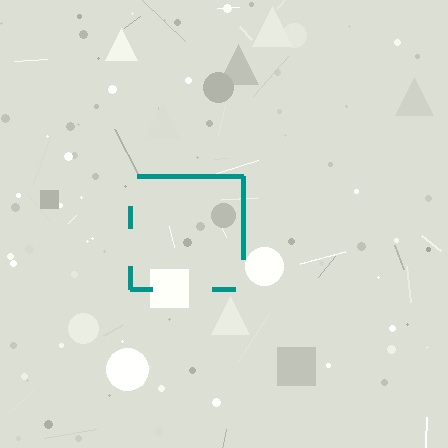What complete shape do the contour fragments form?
The contour fragments form a square.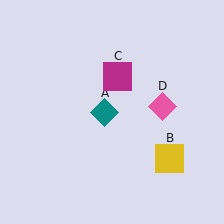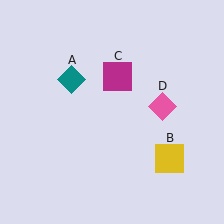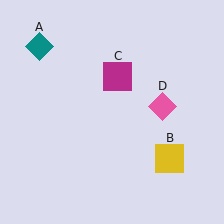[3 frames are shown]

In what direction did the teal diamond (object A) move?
The teal diamond (object A) moved up and to the left.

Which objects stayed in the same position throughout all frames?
Yellow square (object B) and magenta square (object C) and pink diamond (object D) remained stationary.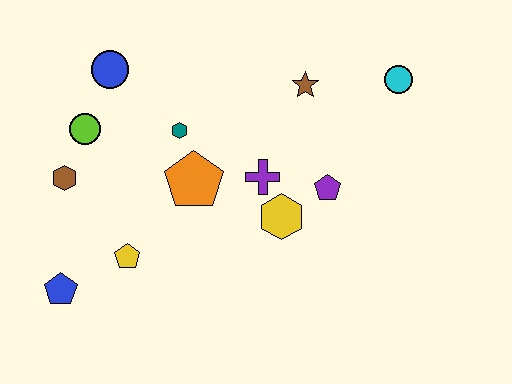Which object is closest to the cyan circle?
The brown star is closest to the cyan circle.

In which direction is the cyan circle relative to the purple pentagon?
The cyan circle is above the purple pentagon.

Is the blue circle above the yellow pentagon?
Yes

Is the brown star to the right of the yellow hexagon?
Yes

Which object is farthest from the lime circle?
The cyan circle is farthest from the lime circle.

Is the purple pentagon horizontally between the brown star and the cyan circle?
Yes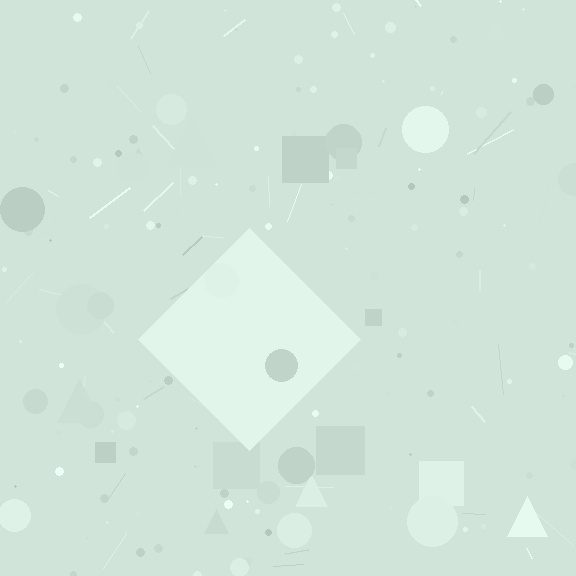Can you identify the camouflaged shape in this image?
The camouflaged shape is a diamond.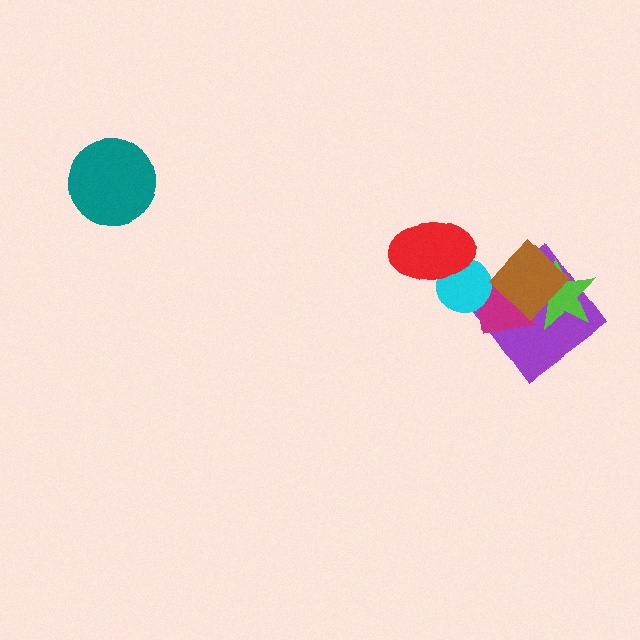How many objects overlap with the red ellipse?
1 object overlaps with the red ellipse.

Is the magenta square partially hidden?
Yes, it is partially covered by another shape.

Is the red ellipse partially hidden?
No, no other shape covers it.